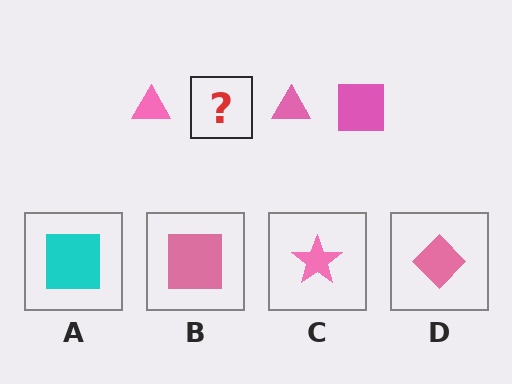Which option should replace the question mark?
Option B.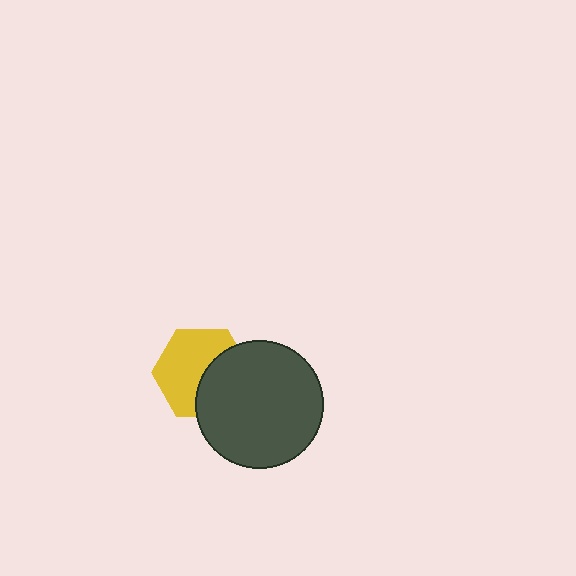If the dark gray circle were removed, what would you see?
You would see the complete yellow hexagon.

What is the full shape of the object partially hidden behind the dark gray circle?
The partially hidden object is a yellow hexagon.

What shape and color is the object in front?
The object in front is a dark gray circle.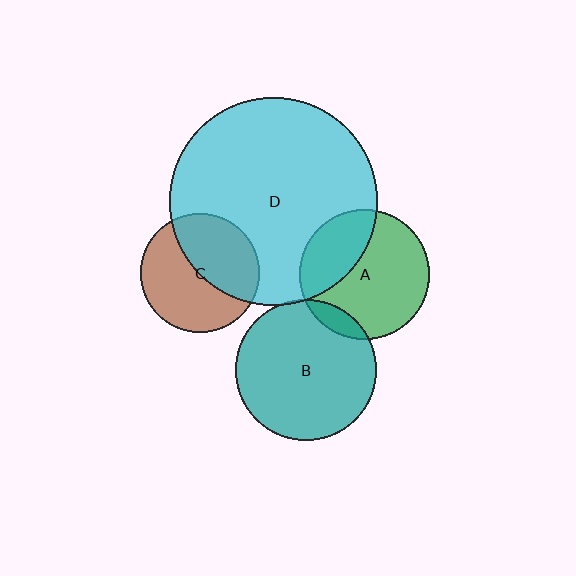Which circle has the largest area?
Circle D (cyan).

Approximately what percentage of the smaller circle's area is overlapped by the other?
Approximately 5%.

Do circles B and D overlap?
Yes.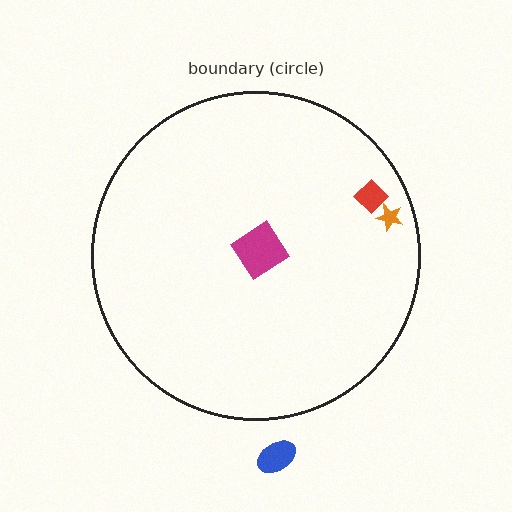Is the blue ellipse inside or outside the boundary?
Outside.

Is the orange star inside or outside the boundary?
Inside.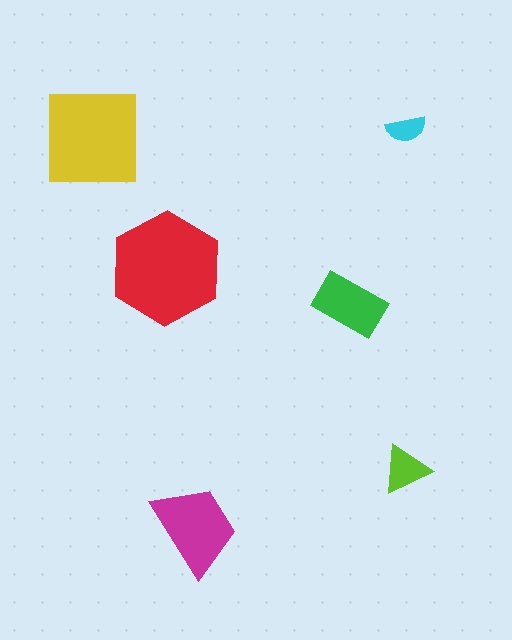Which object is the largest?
The red hexagon.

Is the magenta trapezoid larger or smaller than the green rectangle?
Larger.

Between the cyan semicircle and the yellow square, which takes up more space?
The yellow square.